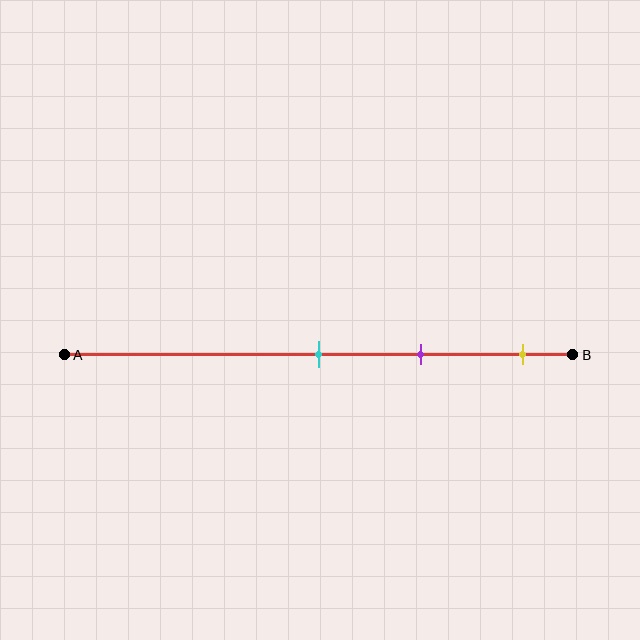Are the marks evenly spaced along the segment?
Yes, the marks are approximately evenly spaced.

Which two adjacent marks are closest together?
The cyan and purple marks are the closest adjacent pair.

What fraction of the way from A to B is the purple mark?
The purple mark is approximately 70% (0.7) of the way from A to B.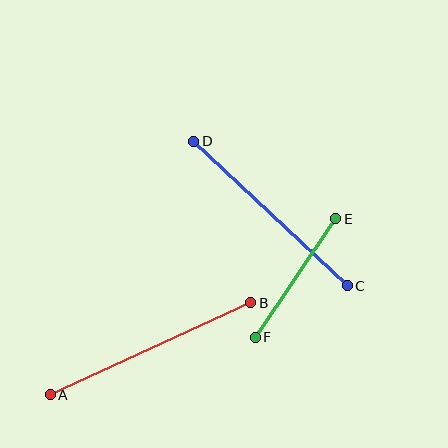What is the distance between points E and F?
The distance is approximately 143 pixels.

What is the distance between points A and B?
The distance is approximately 221 pixels.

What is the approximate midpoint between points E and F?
The midpoint is at approximately (296, 278) pixels.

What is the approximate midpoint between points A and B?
The midpoint is at approximately (150, 349) pixels.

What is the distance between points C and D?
The distance is approximately 211 pixels.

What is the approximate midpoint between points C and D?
The midpoint is at approximately (270, 213) pixels.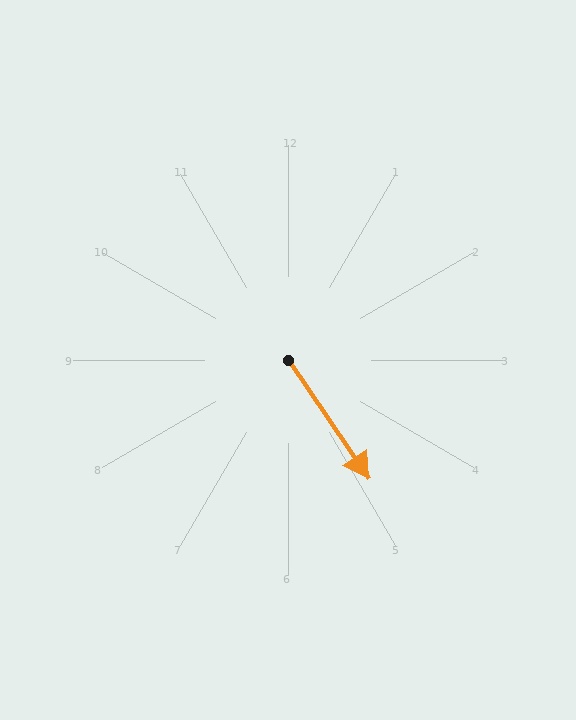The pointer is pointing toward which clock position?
Roughly 5 o'clock.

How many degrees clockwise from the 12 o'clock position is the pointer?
Approximately 146 degrees.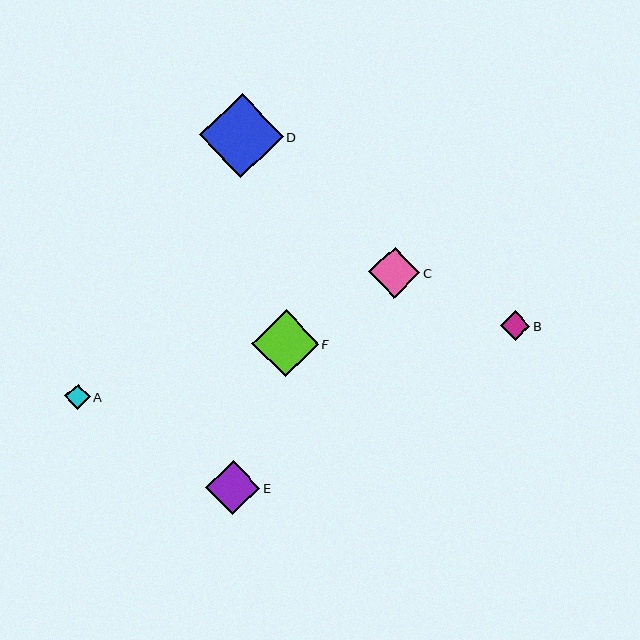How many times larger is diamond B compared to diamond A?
Diamond B is approximately 1.2 times the size of diamond A.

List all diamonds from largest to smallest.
From largest to smallest: D, F, E, C, B, A.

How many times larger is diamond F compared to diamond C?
Diamond F is approximately 1.3 times the size of diamond C.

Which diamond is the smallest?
Diamond A is the smallest with a size of approximately 25 pixels.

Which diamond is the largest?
Diamond D is the largest with a size of approximately 83 pixels.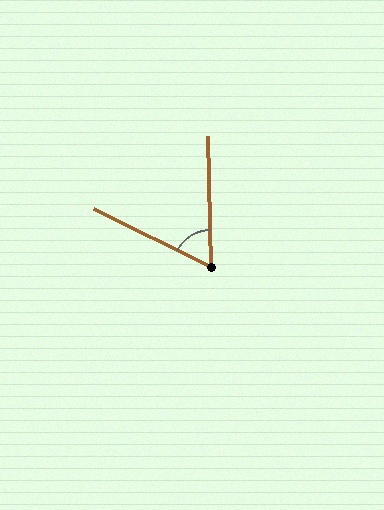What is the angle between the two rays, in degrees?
Approximately 62 degrees.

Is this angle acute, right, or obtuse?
It is acute.